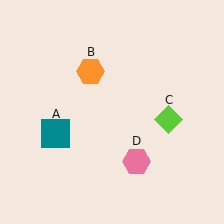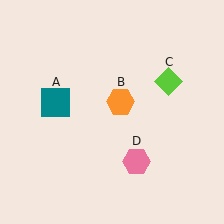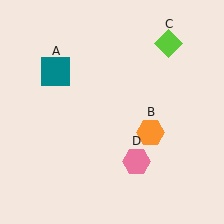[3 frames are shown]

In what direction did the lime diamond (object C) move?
The lime diamond (object C) moved up.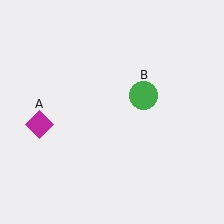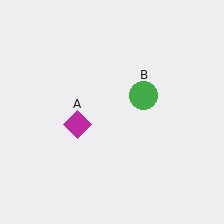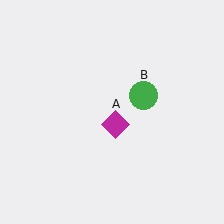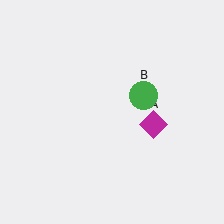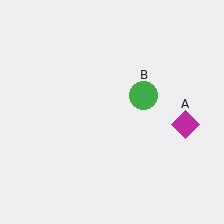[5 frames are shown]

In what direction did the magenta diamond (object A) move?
The magenta diamond (object A) moved right.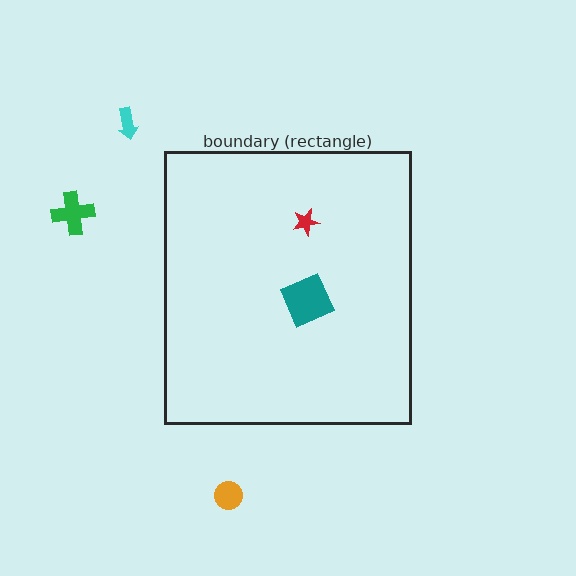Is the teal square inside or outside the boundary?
Inside.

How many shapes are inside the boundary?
2 inside, 3 outside.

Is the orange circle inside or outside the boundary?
Outside.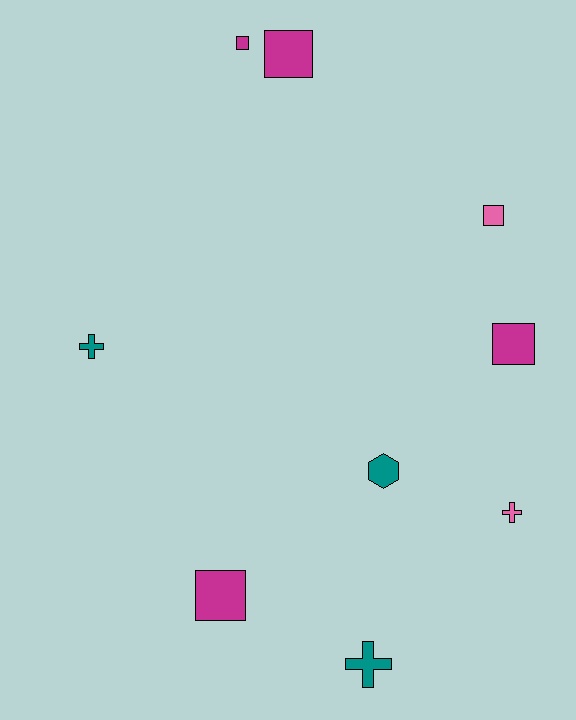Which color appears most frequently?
Magenta, with 4 objects.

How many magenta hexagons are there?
There are no magenta hexagons.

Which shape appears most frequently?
Square, with 5 objects.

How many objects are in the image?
There are 9 objects.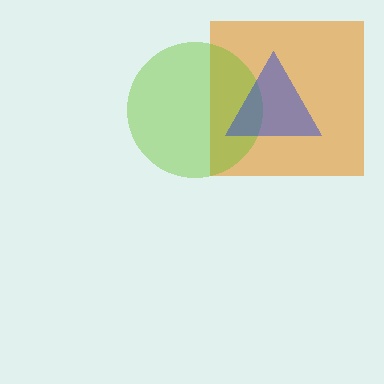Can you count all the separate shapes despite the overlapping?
Yes, there are 3 separate shapes.